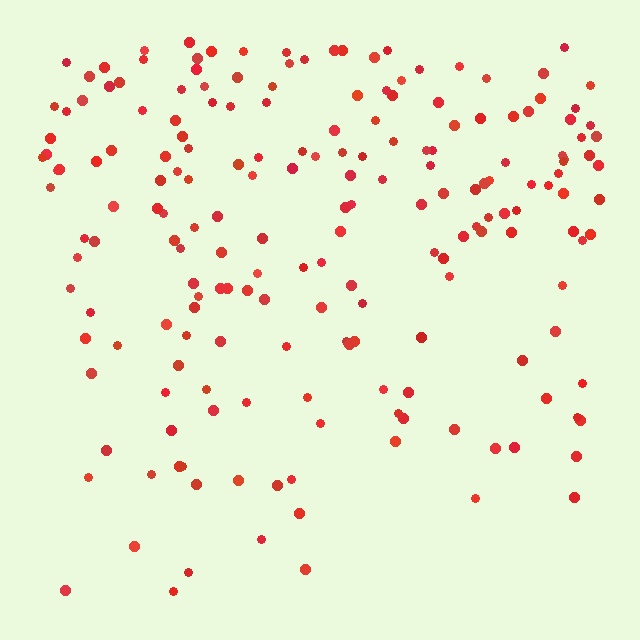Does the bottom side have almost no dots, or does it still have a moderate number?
Still a moderate number, just noticeably fewer than the top.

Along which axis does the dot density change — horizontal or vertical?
Vertical.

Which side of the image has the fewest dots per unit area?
The bottom.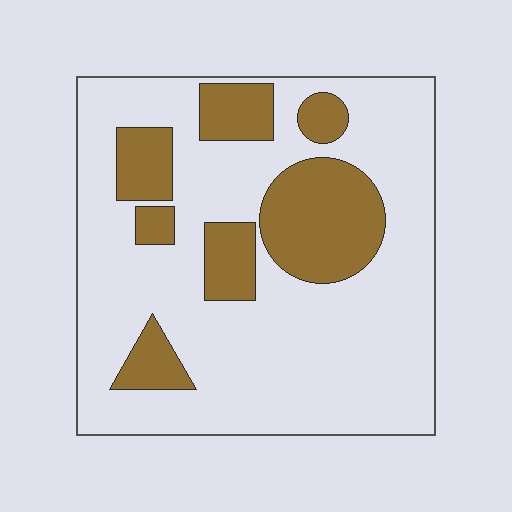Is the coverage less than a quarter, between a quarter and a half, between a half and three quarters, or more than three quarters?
Between a quarter and a half.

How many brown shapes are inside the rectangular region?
7.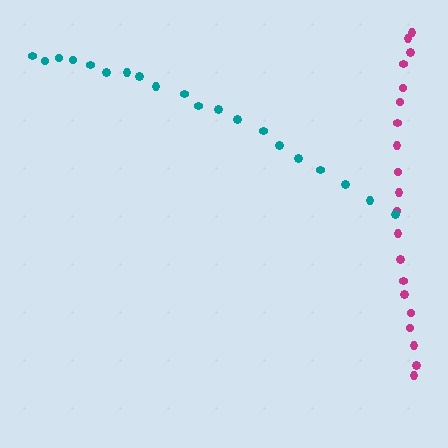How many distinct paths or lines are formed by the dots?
There are 2 distinct paths.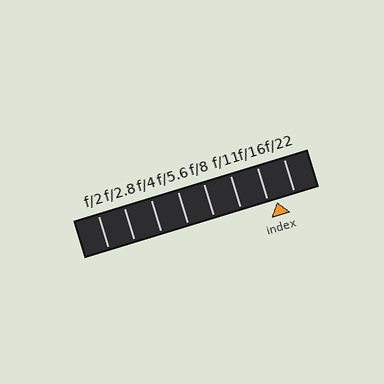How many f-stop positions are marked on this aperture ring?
There are 8 f-stop positions marked.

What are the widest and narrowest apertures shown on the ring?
The widest aperture shown is f/2 and the narrowest is f/22.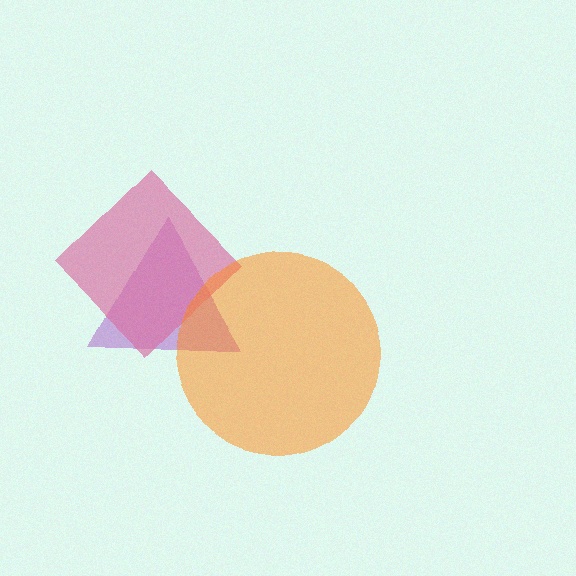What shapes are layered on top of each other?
The layered shapes are: a purple triangle, a pink diamond, an orange circle.